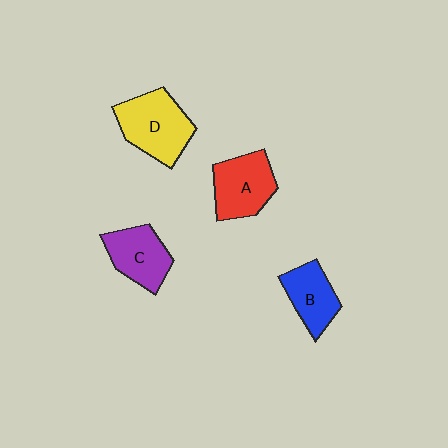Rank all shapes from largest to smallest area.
From largest to smallest: D (yellow), A (red), C (purple), B (blue).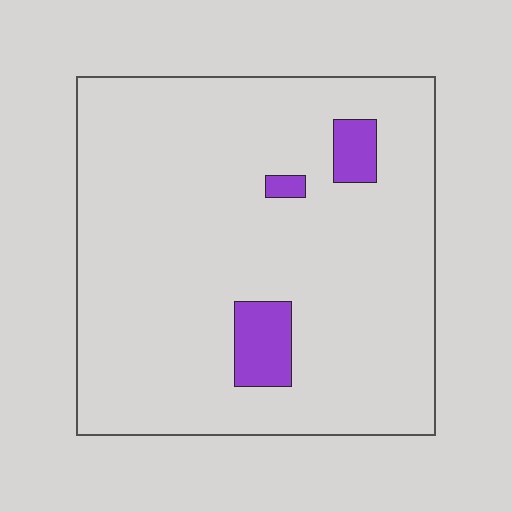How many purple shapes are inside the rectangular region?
3.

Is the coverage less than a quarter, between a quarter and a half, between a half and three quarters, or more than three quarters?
Less than a quarter.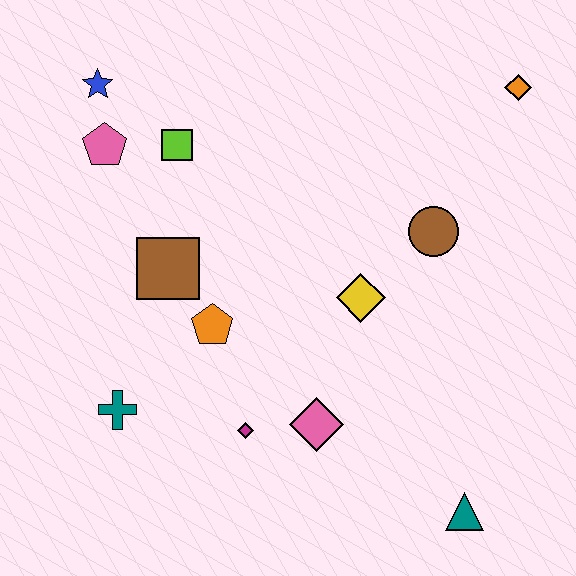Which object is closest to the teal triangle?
The pink diamond is closest to the teal triangle.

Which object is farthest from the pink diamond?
The blue star is farthest from the pink diamond.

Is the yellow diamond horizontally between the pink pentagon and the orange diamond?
Yes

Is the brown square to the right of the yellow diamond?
No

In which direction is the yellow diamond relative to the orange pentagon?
The yellow diamond is to the right of the orange pentagon.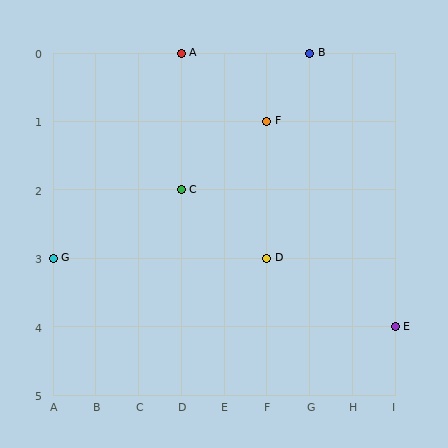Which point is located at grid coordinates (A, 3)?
Point G is at (A, 3).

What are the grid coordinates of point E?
Point E is at grid coordinates (I, 4).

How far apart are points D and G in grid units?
Points D and G are 5 columns apart.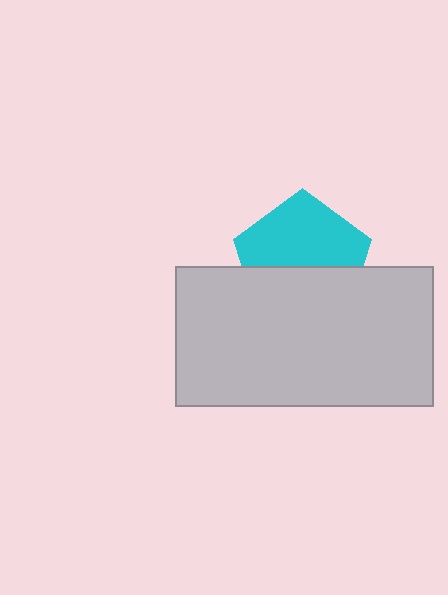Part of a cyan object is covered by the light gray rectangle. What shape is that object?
It is a pentagon.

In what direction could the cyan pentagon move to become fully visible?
The cyan pentagon could move up. That would shift it out from behind the light gray rectangle entirely.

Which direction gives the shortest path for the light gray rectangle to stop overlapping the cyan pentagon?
Moving down gives the shortest separation.